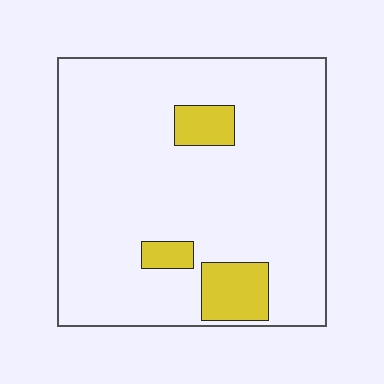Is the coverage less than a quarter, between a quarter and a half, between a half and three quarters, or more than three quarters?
Less than a quarter.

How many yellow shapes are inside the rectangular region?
3.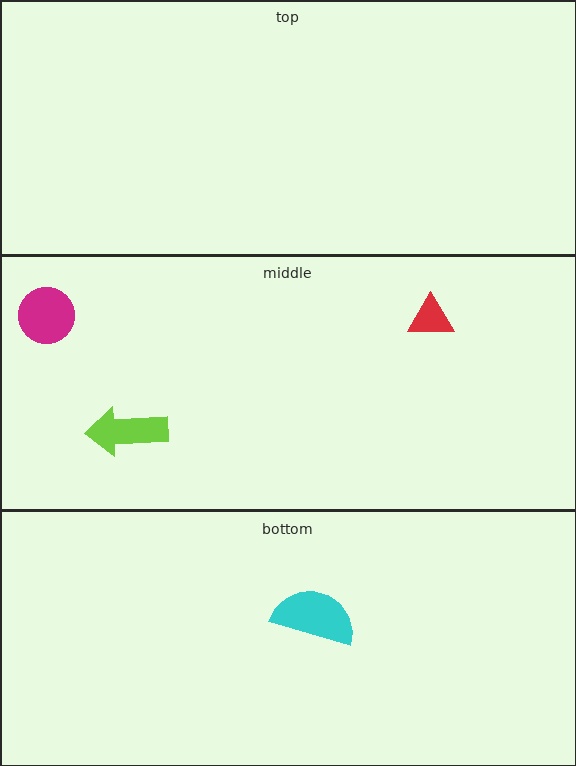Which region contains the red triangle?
The middle region.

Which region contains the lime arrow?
The middle region.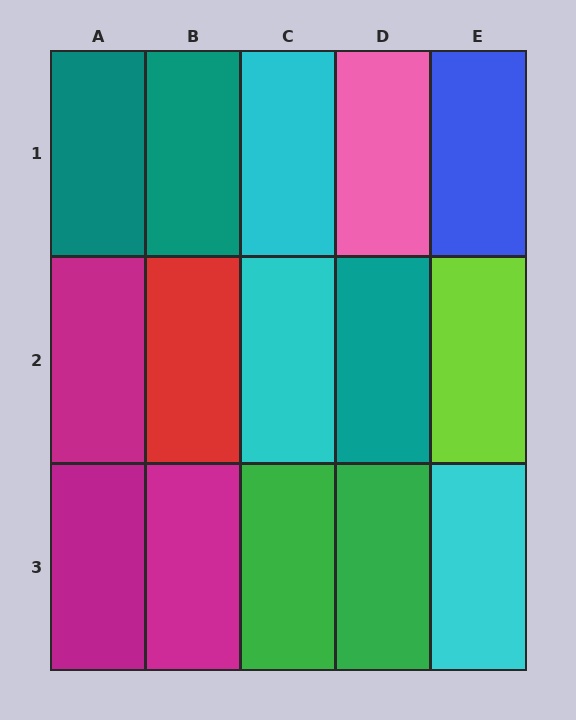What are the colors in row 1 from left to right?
Teal, teal, cyan, pink, blue.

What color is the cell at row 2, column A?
Magenta.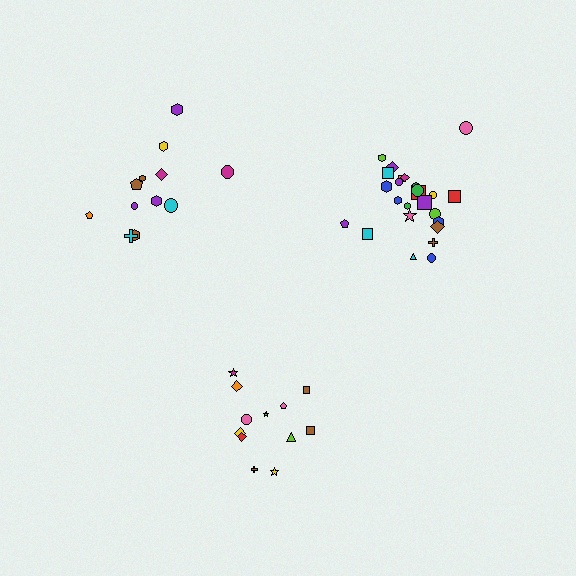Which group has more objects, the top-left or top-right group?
The top-right group.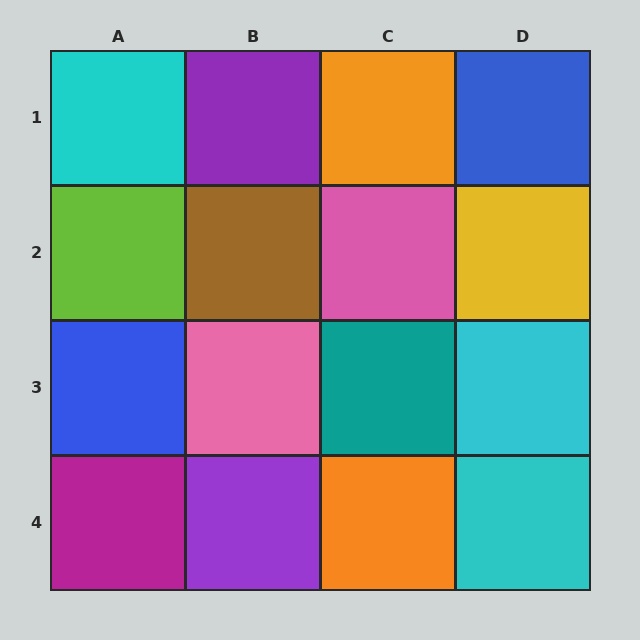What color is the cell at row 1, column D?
Blue.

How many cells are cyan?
3 cells are cyan.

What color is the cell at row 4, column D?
Cyan.